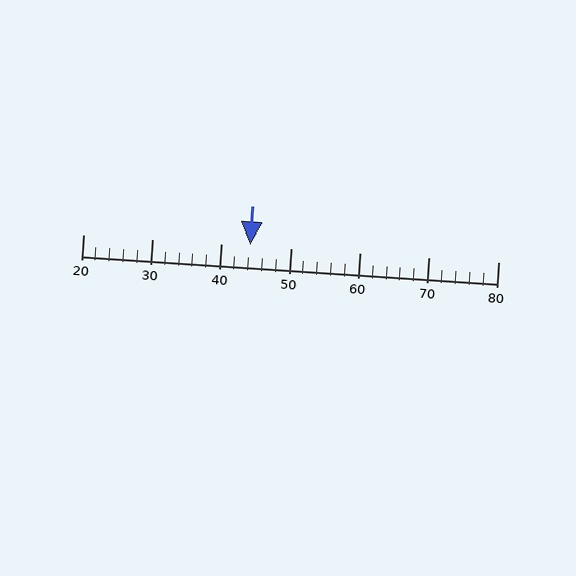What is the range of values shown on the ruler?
The ruler shows values from 20 to 80.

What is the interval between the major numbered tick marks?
The major tick marks are spaced 10 units apart.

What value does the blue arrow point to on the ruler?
The blue arrow points to approximately 44.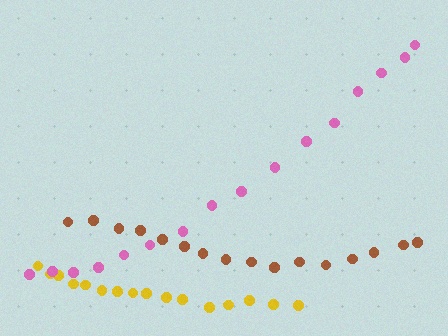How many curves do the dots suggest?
There are 3 distinct paths.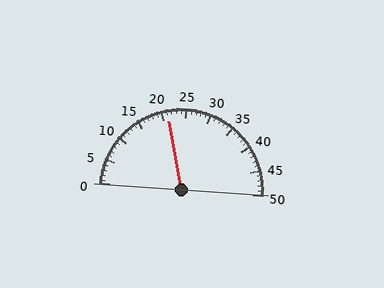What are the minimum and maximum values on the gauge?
The gauge ranges from 0 to 50.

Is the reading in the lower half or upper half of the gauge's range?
The reading is in the lower half of the range (0 to 50).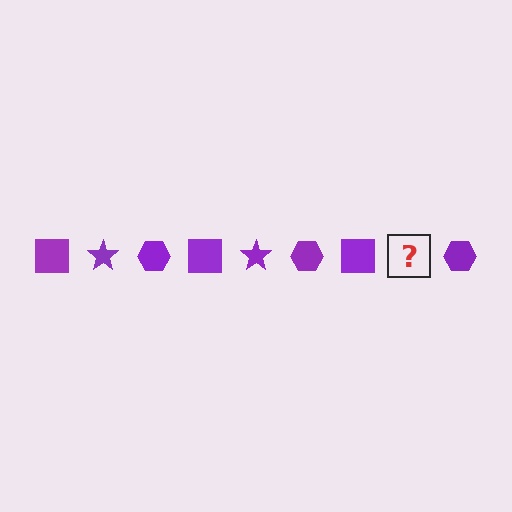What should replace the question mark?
The question mark should be replaced with a purple star.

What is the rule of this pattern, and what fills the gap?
The rule is that the pattern cycles through square, star, hexagon shapes in purple. The gap should be filled with a purple star.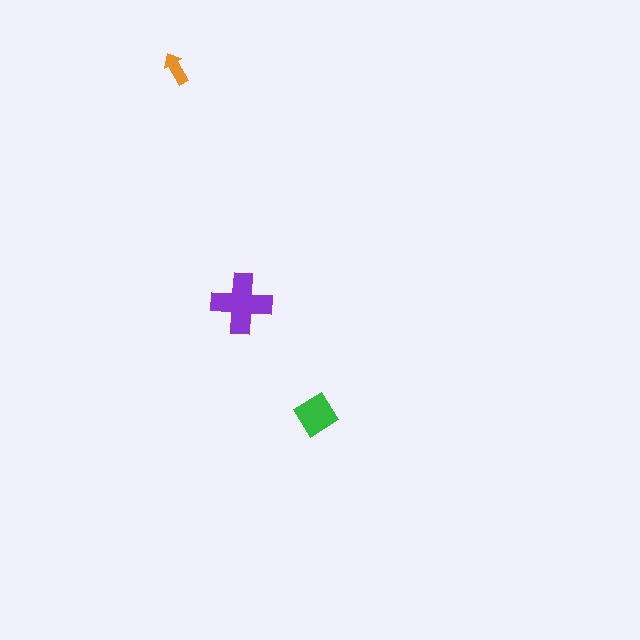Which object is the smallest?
The orange arrow.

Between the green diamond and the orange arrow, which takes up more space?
The green diamond.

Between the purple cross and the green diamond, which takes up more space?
The purple cross.